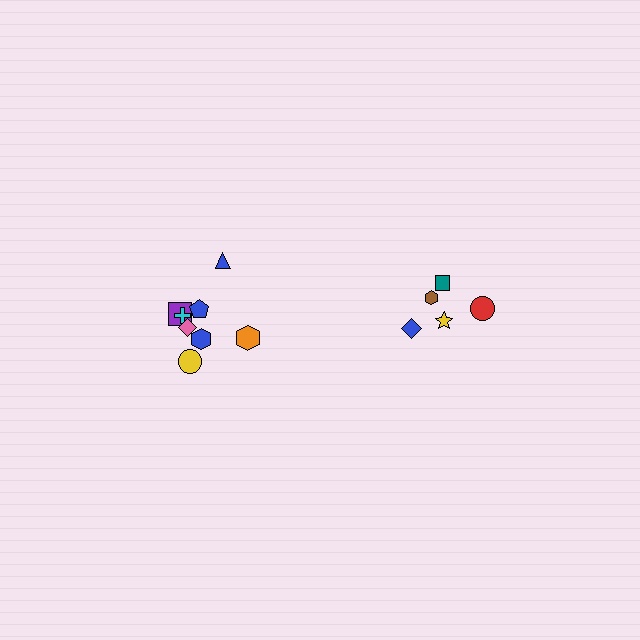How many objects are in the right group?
There are 5 objects.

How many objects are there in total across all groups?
There are 13 objects.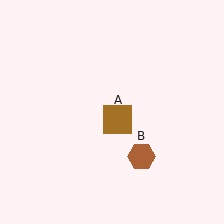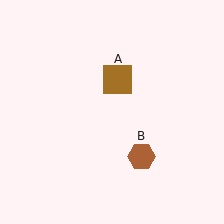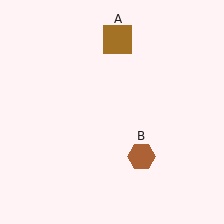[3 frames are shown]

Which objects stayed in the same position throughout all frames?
Brown hexagon (object B) remained stationary.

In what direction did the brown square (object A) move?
The brown square (object A) moved up.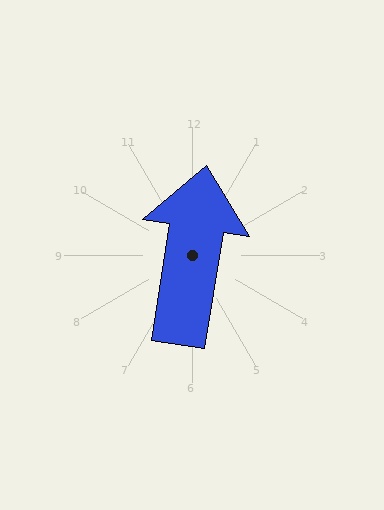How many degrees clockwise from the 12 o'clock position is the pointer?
Approximately 9 degrees.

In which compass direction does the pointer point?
North.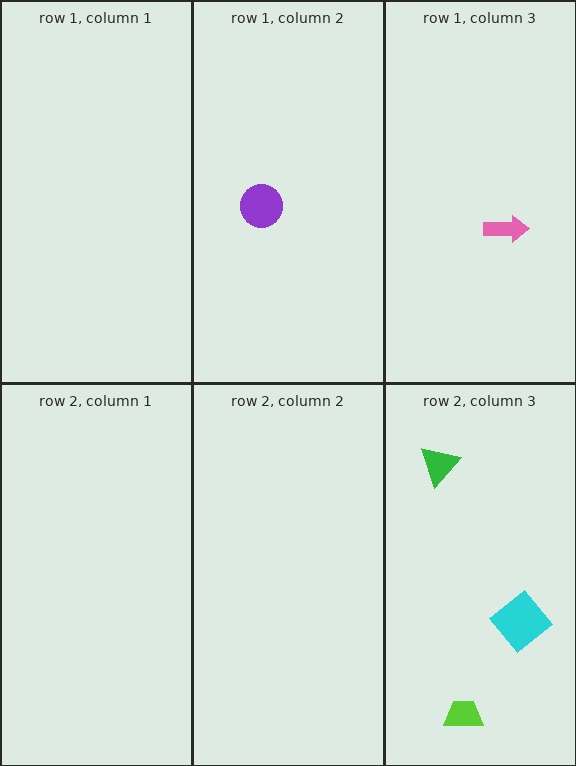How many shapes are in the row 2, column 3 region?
3.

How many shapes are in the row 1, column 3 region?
1.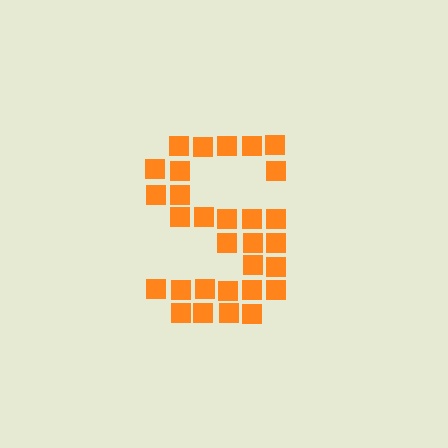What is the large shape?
The large shape is the letter S.